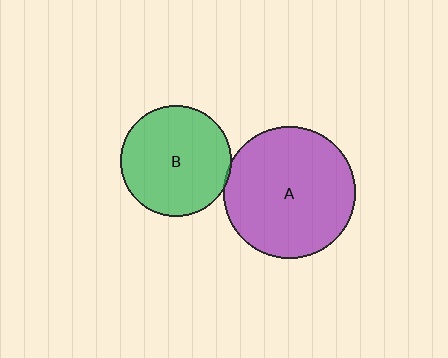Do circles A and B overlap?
Yes.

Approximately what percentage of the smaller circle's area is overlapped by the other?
Approximately 5%.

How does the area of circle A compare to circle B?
Approximately 1.4 times.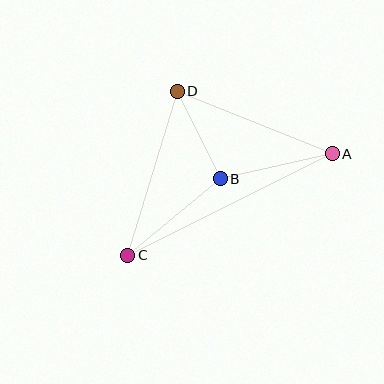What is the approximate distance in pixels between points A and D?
The distance between A and D is approximately 167 pixels.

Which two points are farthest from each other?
Points A and C are farthest from each other.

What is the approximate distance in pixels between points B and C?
The distance between B and C is approximately 120 pixels.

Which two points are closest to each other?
Points B and D are closest to each other.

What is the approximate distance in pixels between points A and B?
The distance between A and B is approximately 115 pixels.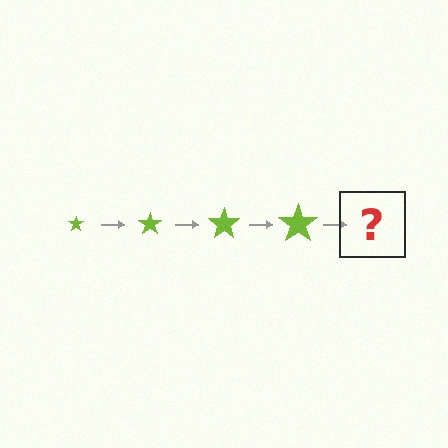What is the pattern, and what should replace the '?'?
The pattern is that the star gets progressively larger each step. The '?' should be a lime star, larger than the previous one.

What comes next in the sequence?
The next element should be a lime star, larger than the previous one.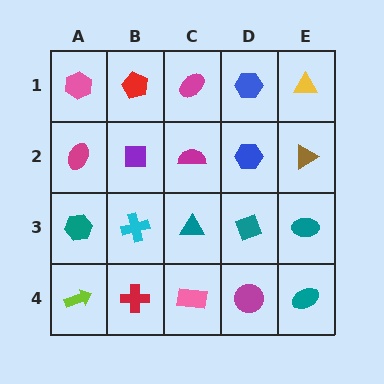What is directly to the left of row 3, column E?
A teal diamond.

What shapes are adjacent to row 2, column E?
A yellow triangle (row 1, column E), a teal ellipse (row 3, column E), a blue hexagon (row 2, column D).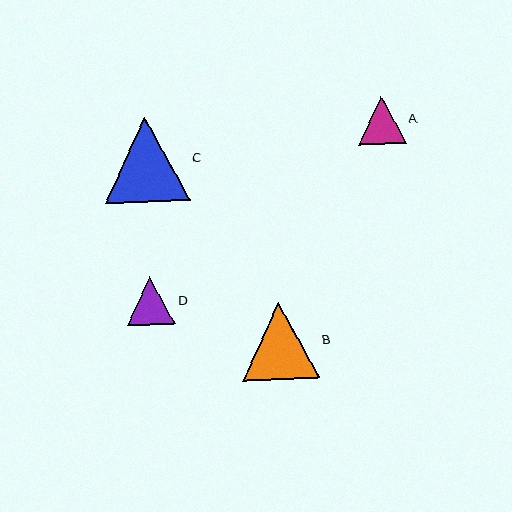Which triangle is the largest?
Triangle C is the largest with a size of approximately 85 pixels.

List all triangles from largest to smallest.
From largest to smallest: C, B, D, A.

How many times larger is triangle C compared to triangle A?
Triangle C is approximately 1.8 times the size of triangle A.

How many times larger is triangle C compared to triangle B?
Triangle C is approximately 1.1 times the size of triangle B.